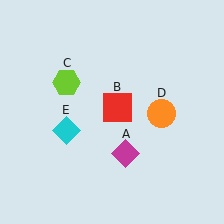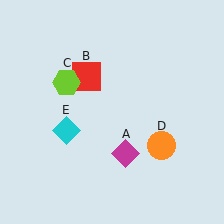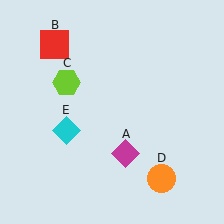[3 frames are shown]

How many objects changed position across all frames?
2 objects changed position: red square (object B), orange circle (object D).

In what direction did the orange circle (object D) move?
The orange circle (object D) moved down.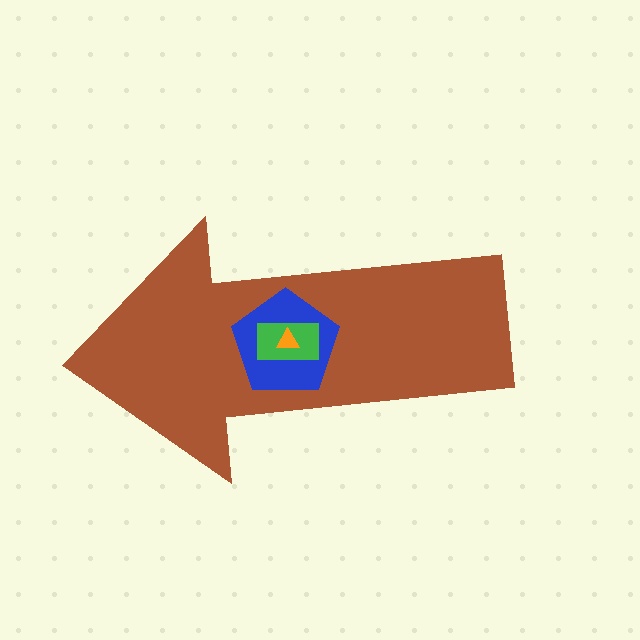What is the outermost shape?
The brown arrow.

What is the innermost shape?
The orange triangle.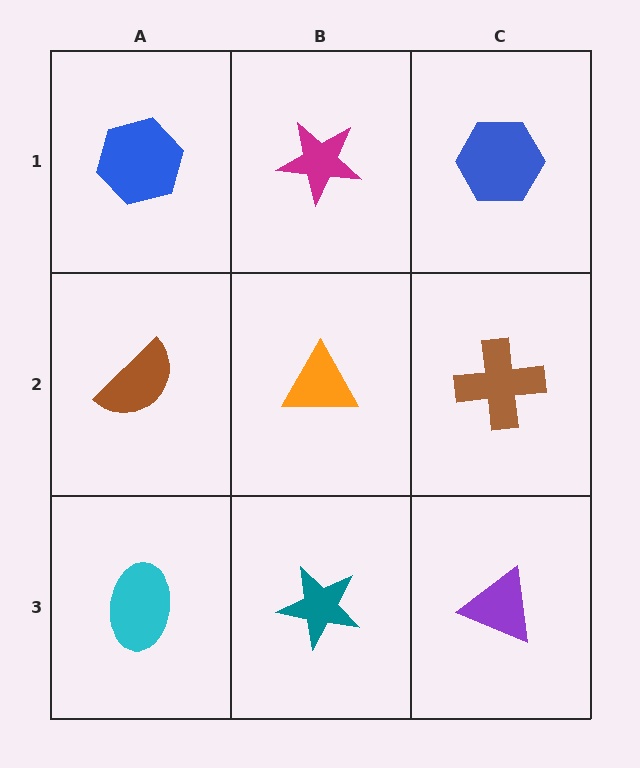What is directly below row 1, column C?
A brown cross.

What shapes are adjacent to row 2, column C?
A blue hexagon (row 1, column C), a purple triangle (row 3, column C), an orange triangle (row 2, column B).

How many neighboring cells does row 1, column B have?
3.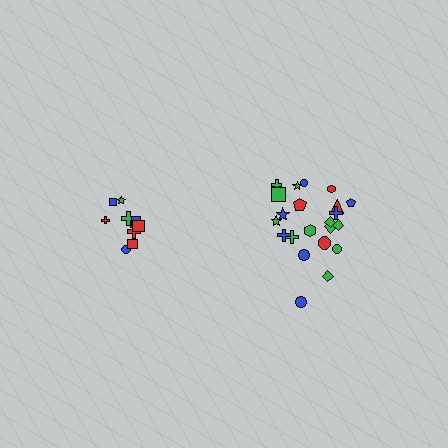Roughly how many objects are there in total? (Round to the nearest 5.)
Roughly 30 objects in total.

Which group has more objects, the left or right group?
The right group.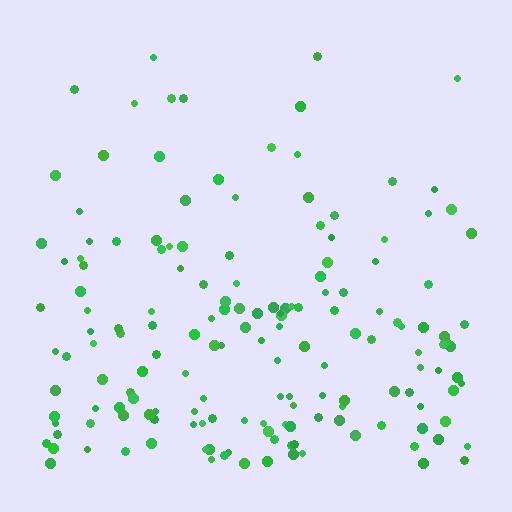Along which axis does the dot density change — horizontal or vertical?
Vertical.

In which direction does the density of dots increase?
From top to bottom, with the bottom side densest.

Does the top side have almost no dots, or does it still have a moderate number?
Still a moderate number, just noticeably fewer than the bottom.